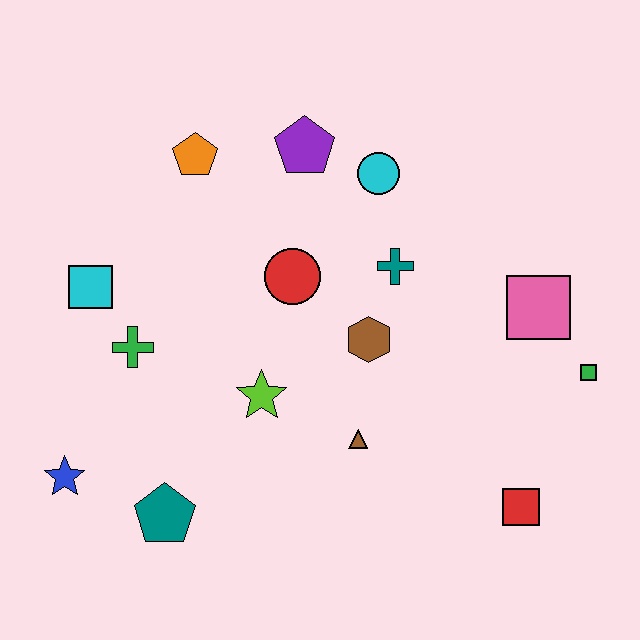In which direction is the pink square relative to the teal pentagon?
The pink square is to the right of the teal pentagon.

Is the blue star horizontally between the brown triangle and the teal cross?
No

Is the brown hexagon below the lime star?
No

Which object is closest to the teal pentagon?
The blue star is closest to the teal pentagon.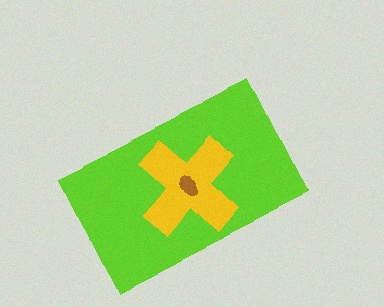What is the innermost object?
The brown ellipse.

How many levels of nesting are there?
3.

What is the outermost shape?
The lime rectangle.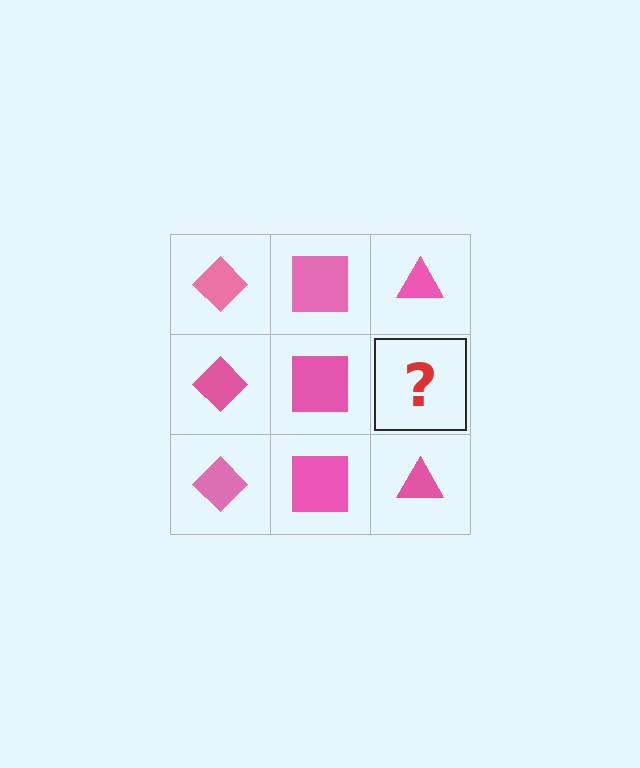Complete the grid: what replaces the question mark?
The question mark should be replaced with a pink triangle.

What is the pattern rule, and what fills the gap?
The rule is that each column has a consistent shape. The gap should be filled with a pink triangle.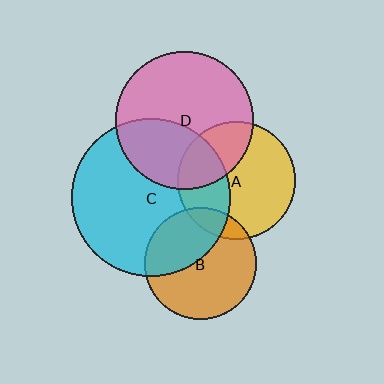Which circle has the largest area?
Circle C (cyan).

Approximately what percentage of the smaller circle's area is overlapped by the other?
Approximately 30%.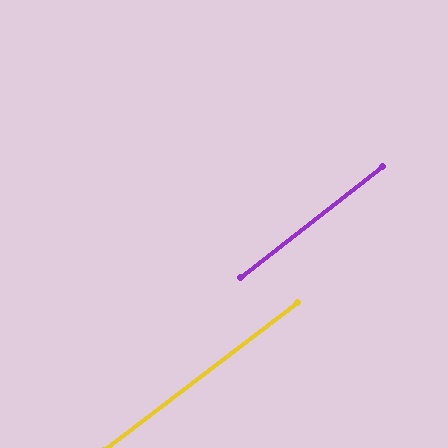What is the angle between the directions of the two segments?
Approximately 1 degree.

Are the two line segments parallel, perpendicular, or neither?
Parallel — their directions differ by only 0.6°.